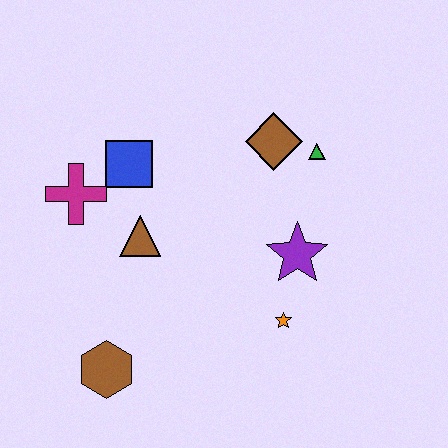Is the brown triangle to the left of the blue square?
No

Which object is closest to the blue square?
The magenta cross is closest to the blue square.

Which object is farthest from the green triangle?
The brown hexagon is farthest from the green triangle.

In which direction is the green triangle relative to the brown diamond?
The green triangle is to the right of the brown diamond.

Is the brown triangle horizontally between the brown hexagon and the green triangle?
Yes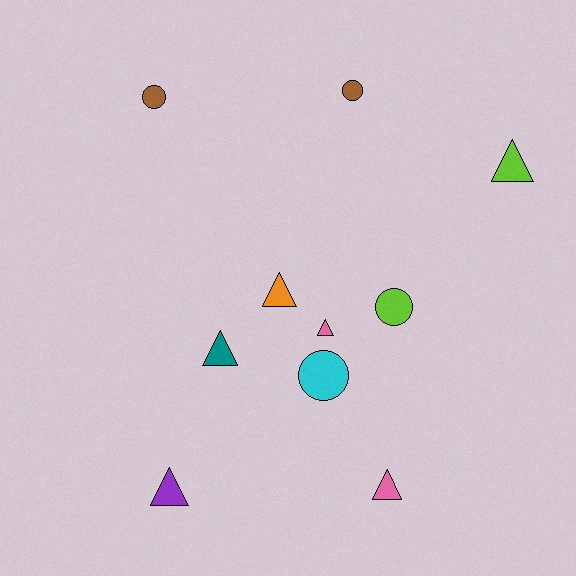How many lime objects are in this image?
There are 2 lime objects.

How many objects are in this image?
There are 10 objects.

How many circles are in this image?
There are 4 circles.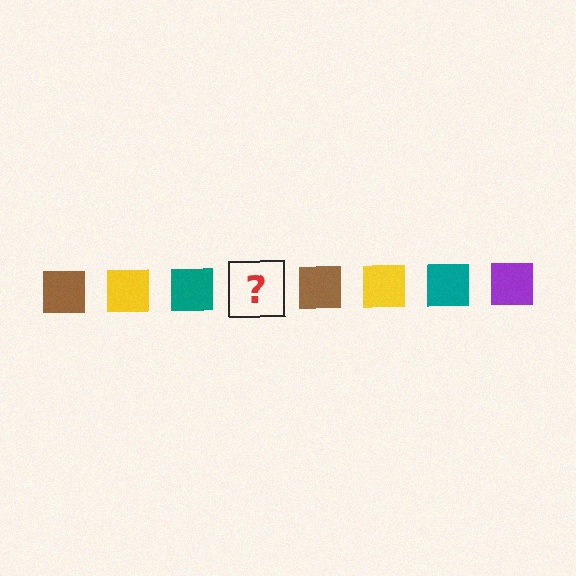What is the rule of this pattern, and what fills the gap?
The rule is that the pattern cycles through brown, yellow, teal, purple squares. The gap should be filled with a purple square.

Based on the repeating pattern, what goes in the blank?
The blank should be a purple square.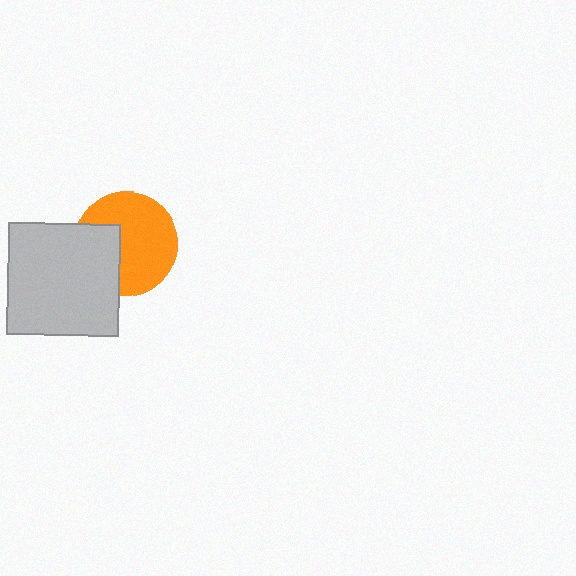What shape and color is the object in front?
The object in front is a light gray square.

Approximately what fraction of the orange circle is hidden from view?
Roughly 32% of the orange circle is hidden behind the light gray square.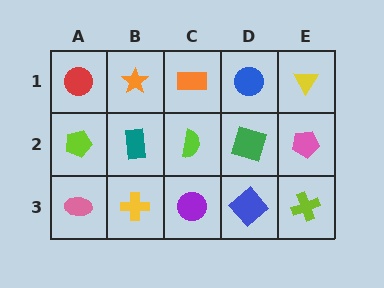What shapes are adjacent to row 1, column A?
A lime pentagon (row 2, column A), an orange star (row 1, column B).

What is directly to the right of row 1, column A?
An orange star.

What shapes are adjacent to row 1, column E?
A pink pentagon (row 2, column E), a blue circle (row 1, column D).